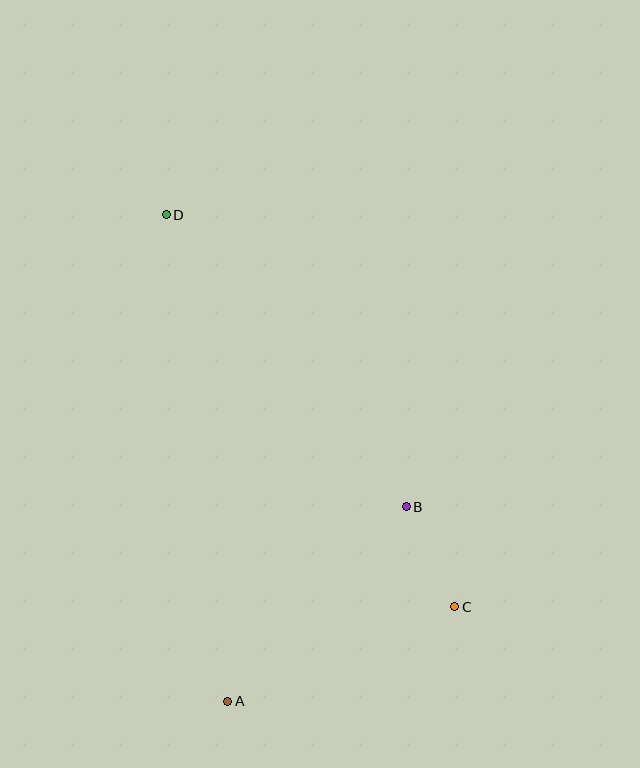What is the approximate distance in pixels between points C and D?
The distance between C and D is approximately 487 pixels.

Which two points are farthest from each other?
Points A and D are farthest from each other.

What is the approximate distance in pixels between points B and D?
The distance between B and D is approximately 378 pixels.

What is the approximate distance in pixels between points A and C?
The distance between A and C is approximately 246 pixels.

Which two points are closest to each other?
Points B and C are closest to each other.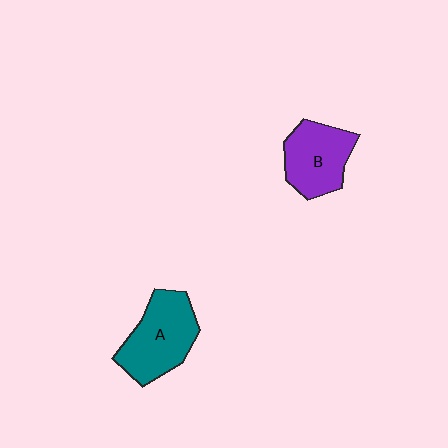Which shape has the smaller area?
Shape B (purple).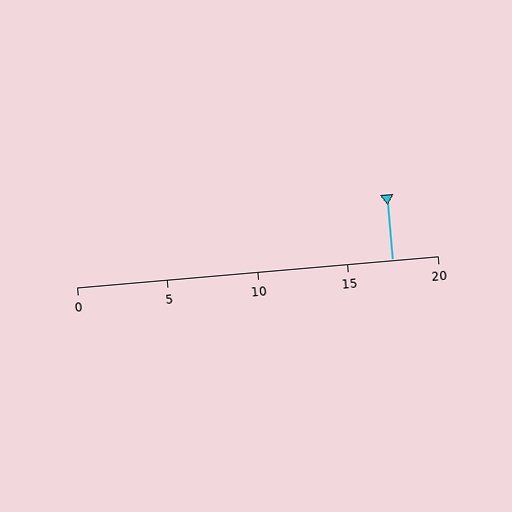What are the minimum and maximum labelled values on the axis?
The axis runs from 0 to 20.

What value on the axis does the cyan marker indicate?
The marker indicates approximately 17.5.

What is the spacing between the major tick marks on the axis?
The major ticks are spaced 5 apart.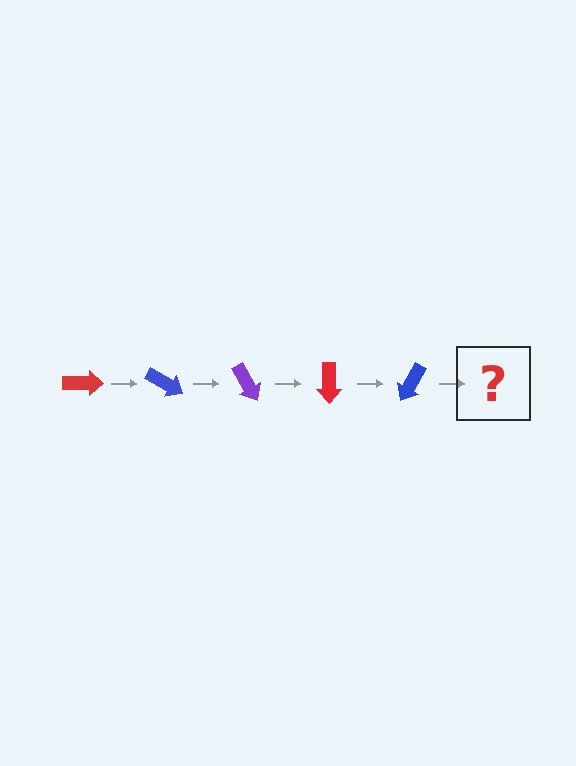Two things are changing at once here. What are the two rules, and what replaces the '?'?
The two rules are that it rotates 30 degrees each step and the color cycles through red, blue, and purple. The '?' should be a purple arrow, rotated 150 degrees from the start.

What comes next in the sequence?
The next element should be a purple arrow, rotated 150 degrees from the start.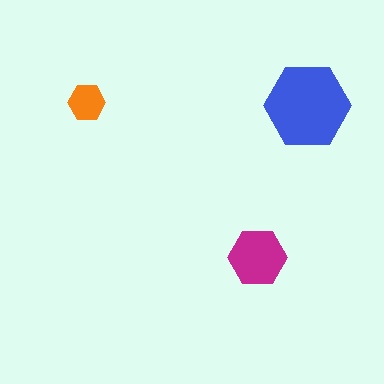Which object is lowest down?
The magenta hexagon is bottommost.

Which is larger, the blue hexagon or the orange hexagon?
The blue one.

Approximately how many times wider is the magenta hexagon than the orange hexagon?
About 1.5 times wider.